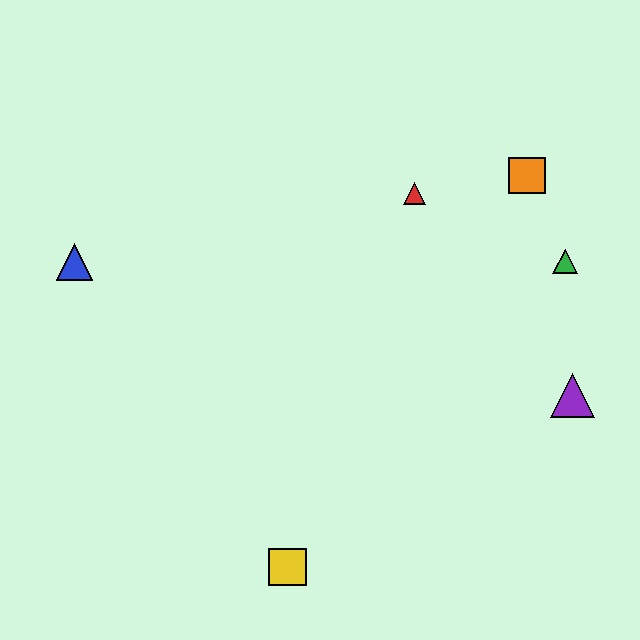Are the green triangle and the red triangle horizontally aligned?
No, the green triangle is at y≈262 and the red triangle is at y≈194.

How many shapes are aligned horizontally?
2 shapes (the blue triangle, the green triangle) are aligned horizontally.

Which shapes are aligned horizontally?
The blue triangle, the green triangle are aligned horizontally.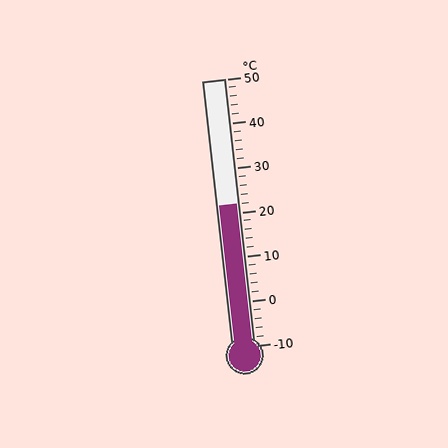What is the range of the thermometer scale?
The thermometer scale ranges from -10°C to 50°C.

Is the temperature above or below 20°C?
The temperature is above 20°C.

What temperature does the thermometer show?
The thermometer shows approximately 22°C.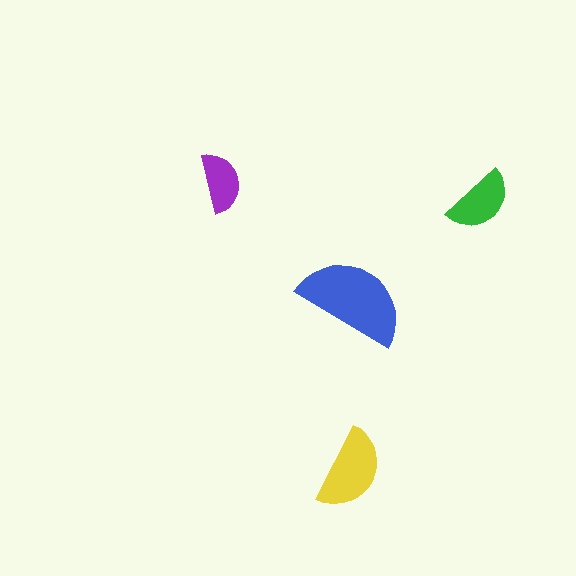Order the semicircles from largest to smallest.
the blue one, the yellow one, the green one, the purple one.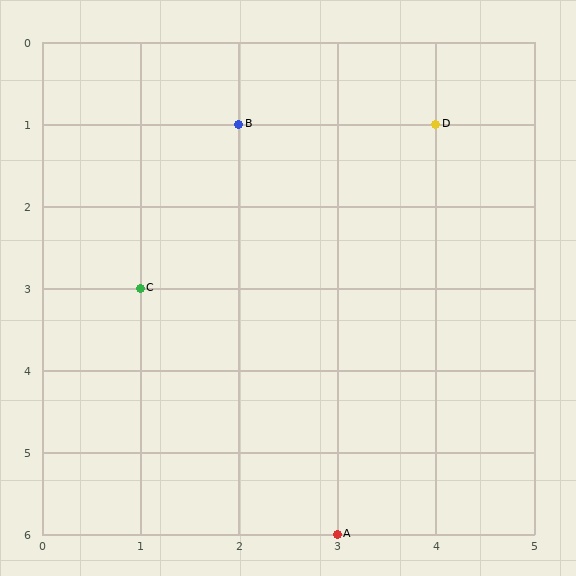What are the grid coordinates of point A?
Point A is at grid coordinates (3, 6).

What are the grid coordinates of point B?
Point B is at grid coordinates (2, 1).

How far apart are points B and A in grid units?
Points B and A are 1 column and 5 rows apart (about 5.1 grid units diagonally).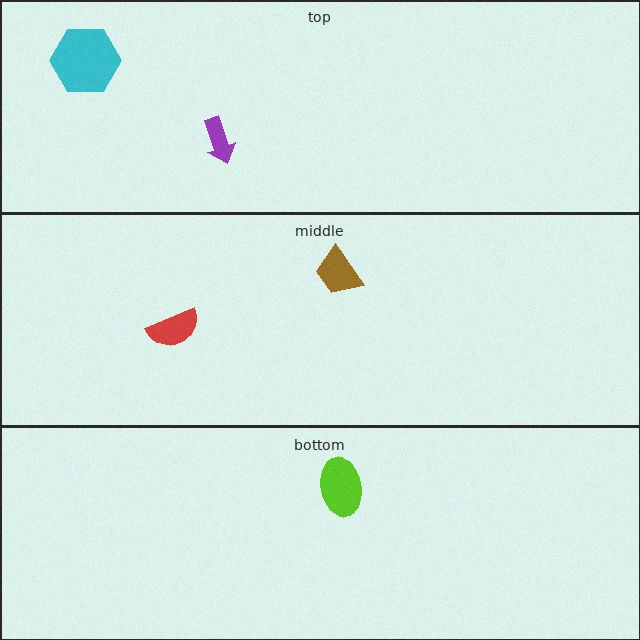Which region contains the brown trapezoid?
The middle region.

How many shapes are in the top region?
2.